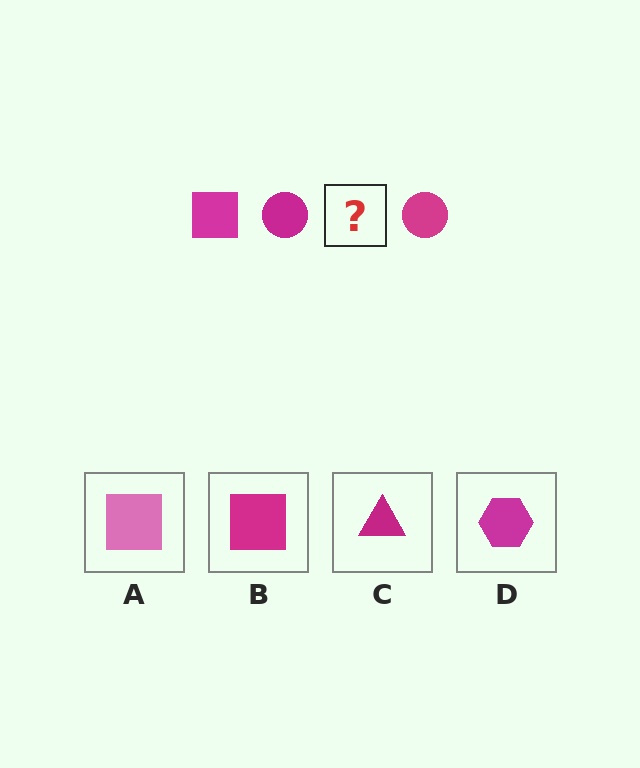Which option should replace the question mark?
Option B.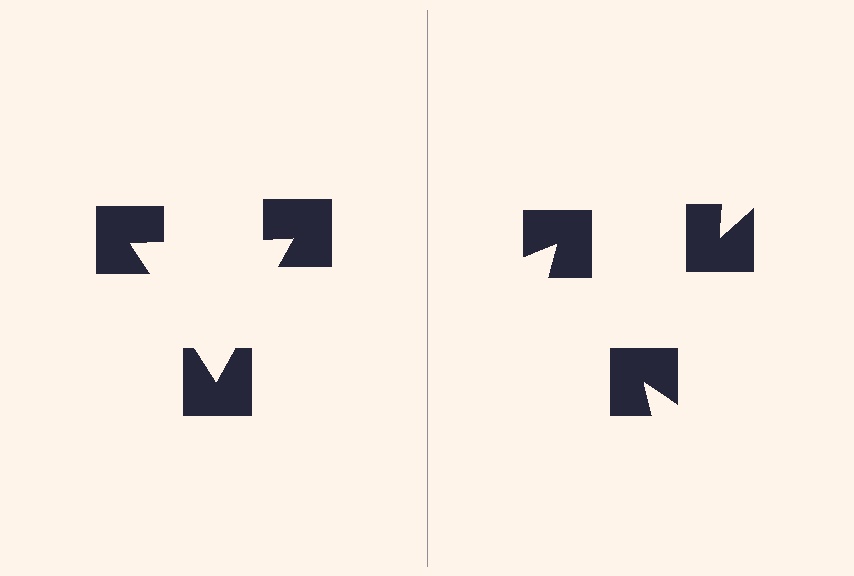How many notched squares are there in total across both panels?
6 — 3 on each side.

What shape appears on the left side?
An illusory triangle.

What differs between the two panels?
The notched squares are positioned identically on both sides; only the wedge orientations differ. On the left they align to a triangle; on the right they are misaligned.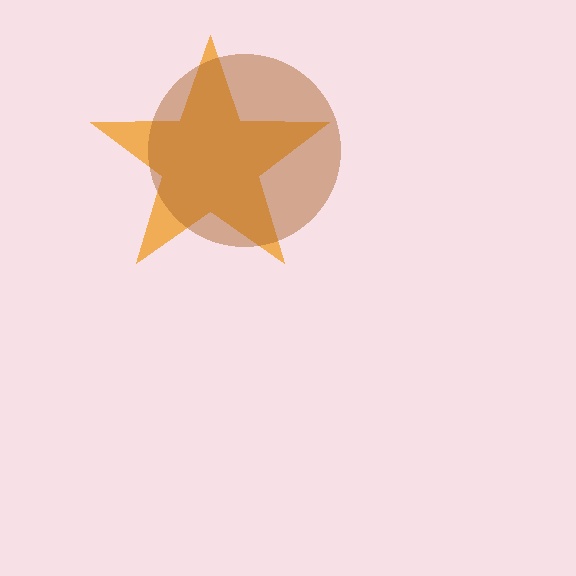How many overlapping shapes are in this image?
There are 2 overlapping shapes in the image.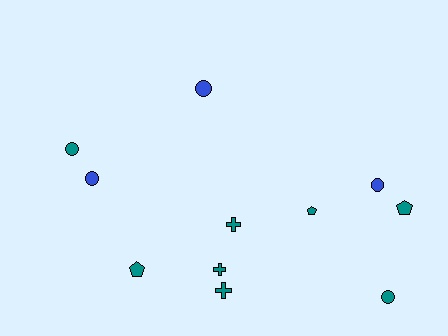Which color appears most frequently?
Teal, with 8 objects.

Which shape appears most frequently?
Circle, with 5 objects.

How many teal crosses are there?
There are 3 teal crosses.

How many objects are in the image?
There are 11 objects.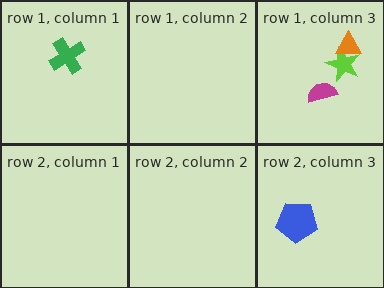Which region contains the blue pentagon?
The row 2, column 3 region.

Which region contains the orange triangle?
The row 1, column 3 region.